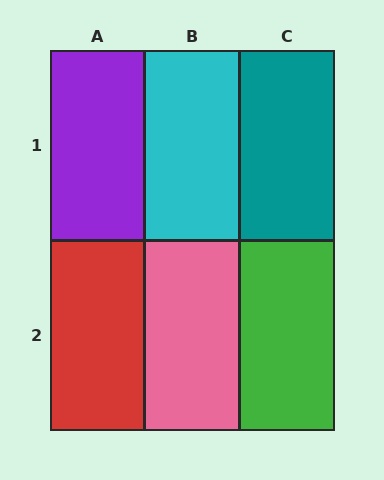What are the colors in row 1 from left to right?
Purple, cyan, teal.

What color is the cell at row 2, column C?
Green.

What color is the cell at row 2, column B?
Pink.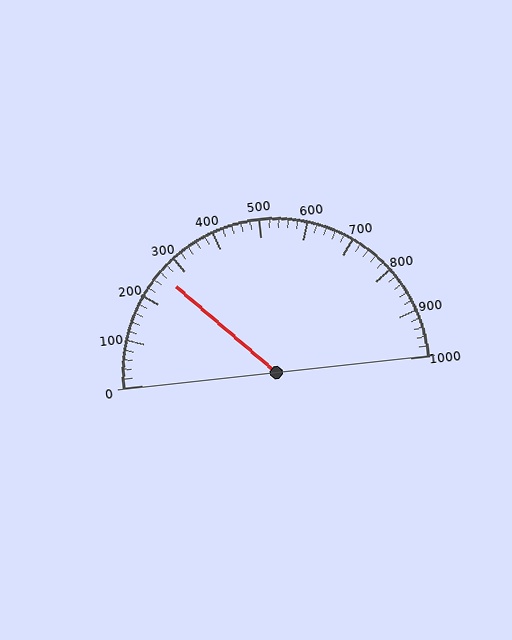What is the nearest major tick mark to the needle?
The nearest major tick mark is 300.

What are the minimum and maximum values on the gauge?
The gauge ranges from 0 to 1000.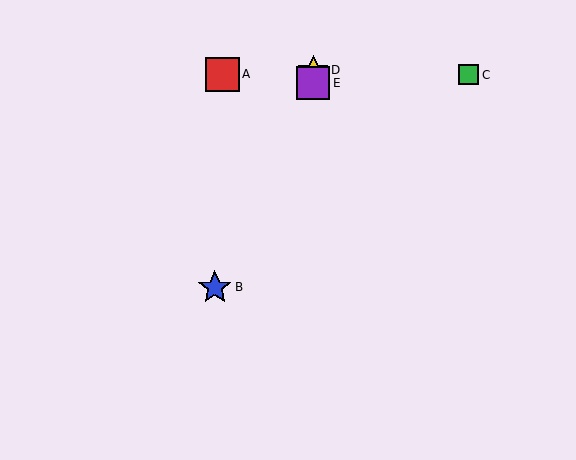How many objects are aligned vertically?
2 objects (D, E) are aligned vertically.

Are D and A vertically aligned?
No, D is at x≈313 and A is at x≈222.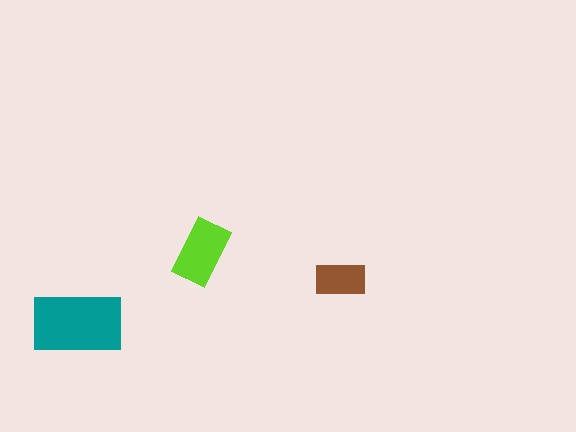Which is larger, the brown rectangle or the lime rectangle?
The lime one.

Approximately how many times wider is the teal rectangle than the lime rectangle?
About 1.5 times wider.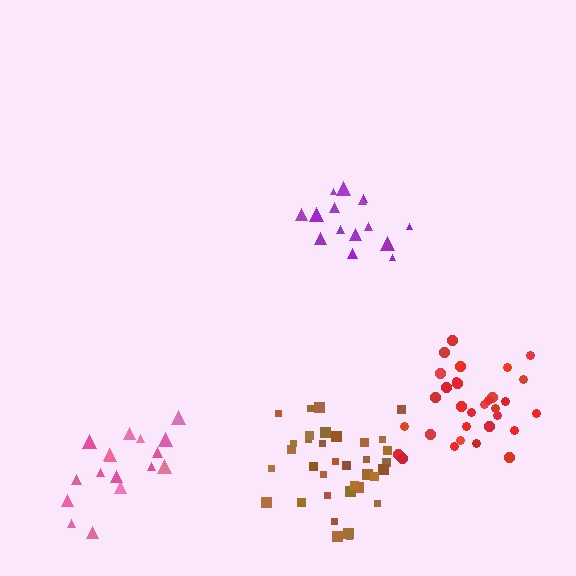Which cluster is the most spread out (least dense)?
Pink.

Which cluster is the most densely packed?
Red.